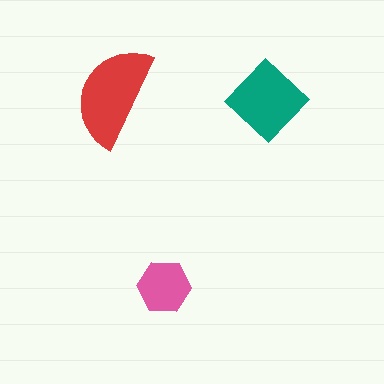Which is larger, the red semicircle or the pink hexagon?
The red semicircle.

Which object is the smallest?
The pink hexagon.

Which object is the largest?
The red semicircle.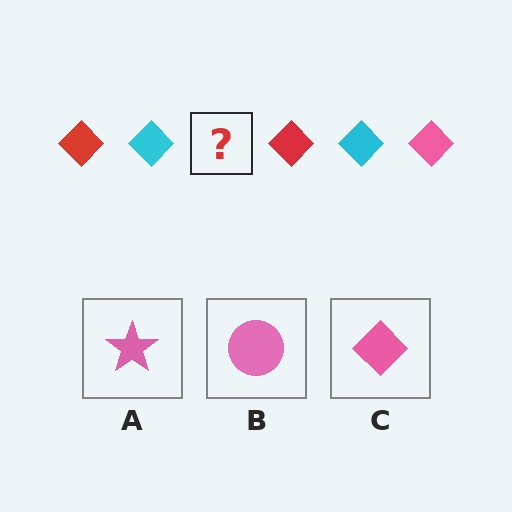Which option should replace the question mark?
Option C.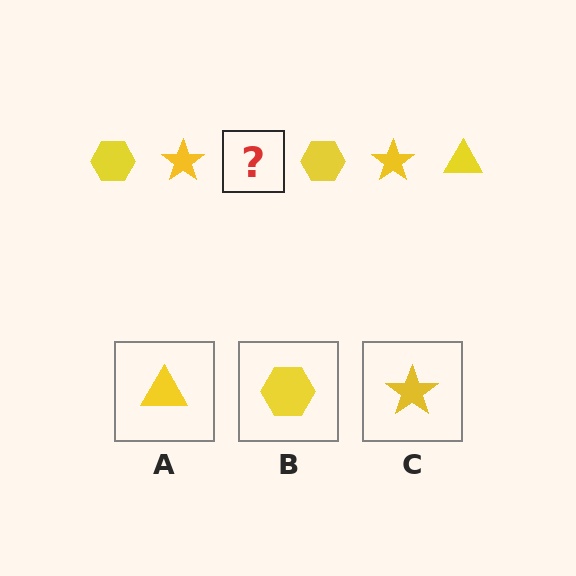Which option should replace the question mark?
Option A.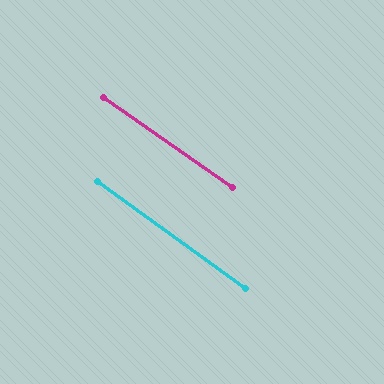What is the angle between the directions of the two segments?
Approximately 1 degree.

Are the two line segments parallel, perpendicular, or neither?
Parallel — their directions differ by only 1.1°.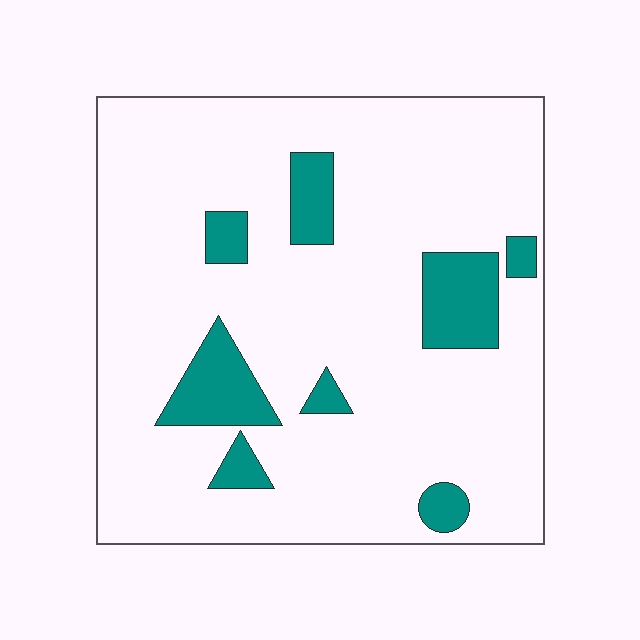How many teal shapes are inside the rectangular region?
8.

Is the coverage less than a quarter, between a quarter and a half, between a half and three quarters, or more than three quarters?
Less than a quarter.